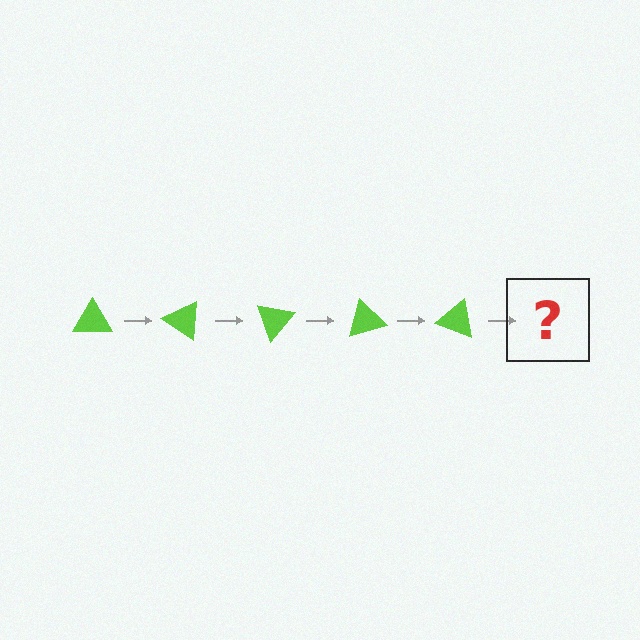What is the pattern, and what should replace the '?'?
The pattern is that the triangle rotates 35 degrees each step. The '?' should be a lime triangle rotated 175 degrees.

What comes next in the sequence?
The next element should be a lime triangle rotated 175 degrees.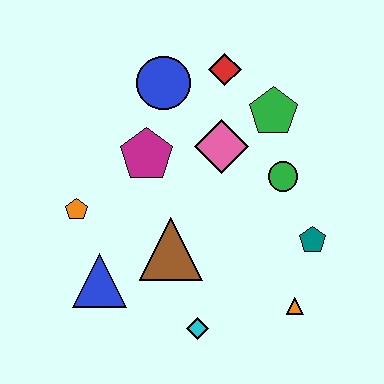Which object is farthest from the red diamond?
The cyan diamond is farthest from the red diamond.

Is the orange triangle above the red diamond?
No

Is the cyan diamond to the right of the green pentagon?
No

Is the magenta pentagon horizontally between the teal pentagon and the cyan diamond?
No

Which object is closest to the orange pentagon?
The blue triangle is closest to the orange pentagon.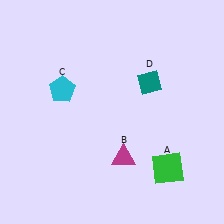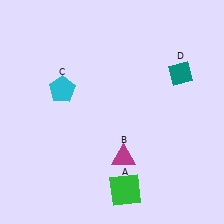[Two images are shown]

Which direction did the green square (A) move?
The green square (A) moved left.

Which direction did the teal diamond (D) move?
The teal diamond (D) moved right.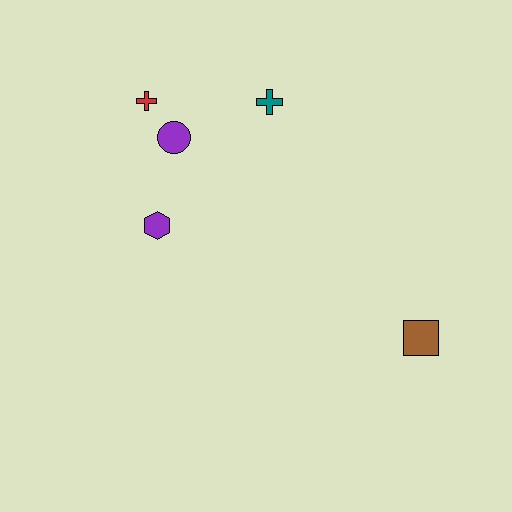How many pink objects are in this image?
There are no pink objects.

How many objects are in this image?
There are 5 objects.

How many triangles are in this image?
There are no triangles.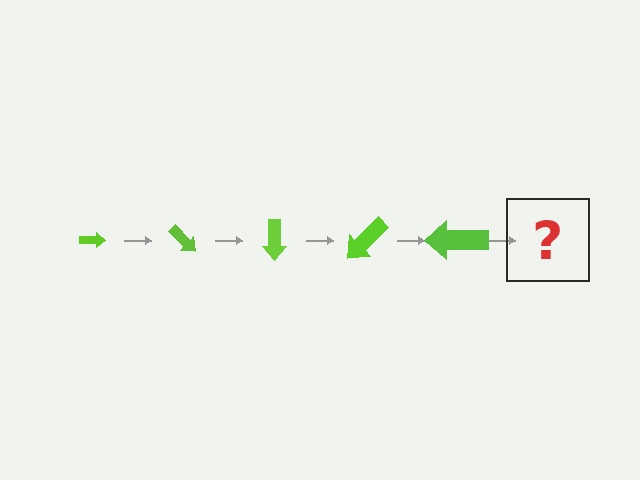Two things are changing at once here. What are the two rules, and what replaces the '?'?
The two rules are that the arrow grows larger each step and it rotates 45 degrees each step. The '?' should be an arrow, larger than the previous one and rotated 225 degrees from the start.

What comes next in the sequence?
The next element should be an arrow, larger than the previous one and rotated 225 degrees from the start.